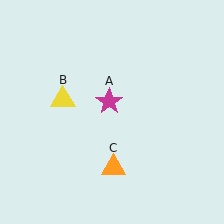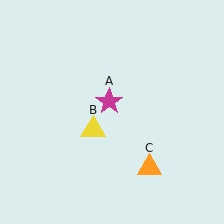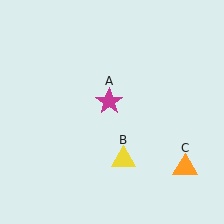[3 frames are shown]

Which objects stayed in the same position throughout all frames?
Magenta star (object A) remained stationary.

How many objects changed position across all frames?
2 objects changed position: yellow triangle (object B), orange triangle (object C).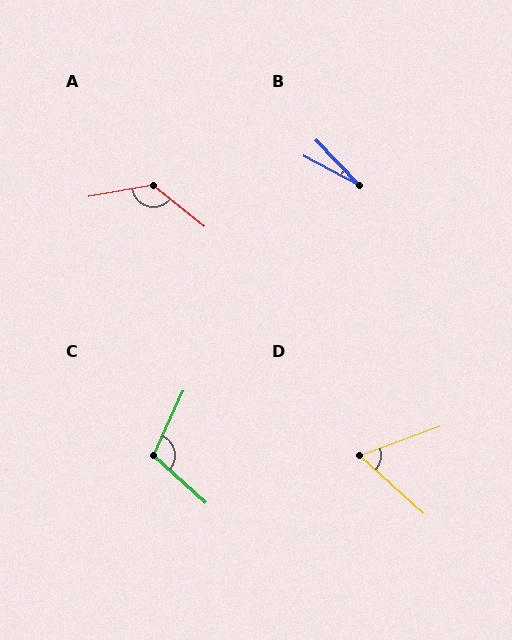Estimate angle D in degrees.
Approximately 62 degrees.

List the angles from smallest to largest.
B (19°), D (62°), C (108°), A (131°).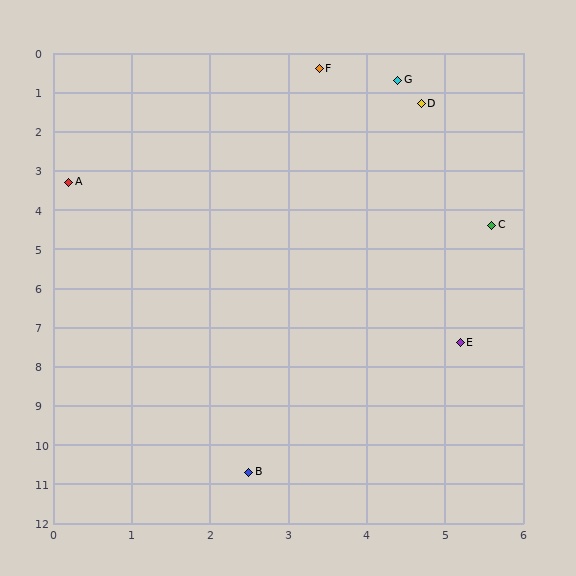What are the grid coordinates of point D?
Point D is at approximately (4.7, 1.3).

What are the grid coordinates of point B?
Point B is at approximately (2.5, 10.7).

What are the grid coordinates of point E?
Point E is at approximately (5.2, 7.4).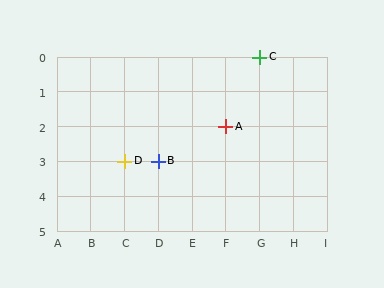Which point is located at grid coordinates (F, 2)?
Point A is at (F, 2).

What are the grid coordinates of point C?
Point C is at grid coordinates (G, 0).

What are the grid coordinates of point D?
Point D is at grid coordinates (C, 3).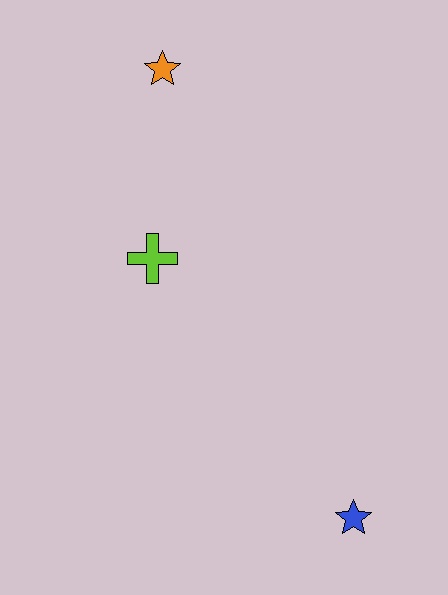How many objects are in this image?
There are 3 objects.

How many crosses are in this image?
There is 1 cross.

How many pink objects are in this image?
There are no pink objects.